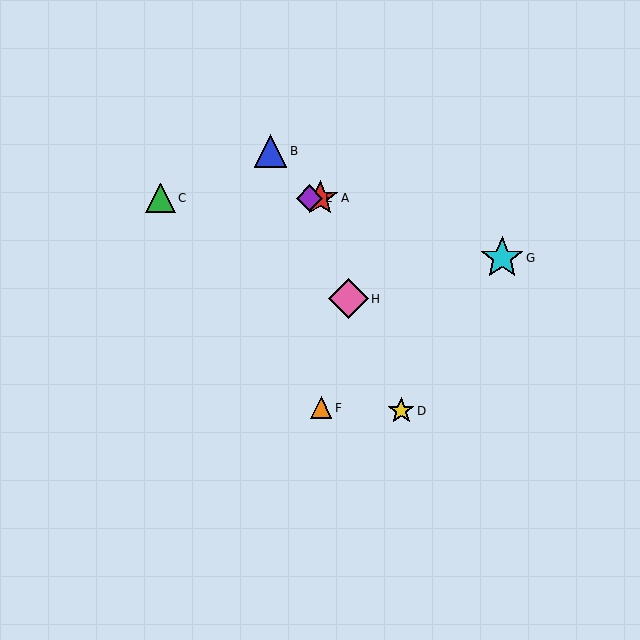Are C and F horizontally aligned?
No, C is at y≈198 and F is at y≈408.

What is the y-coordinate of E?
Object E is at y≈198.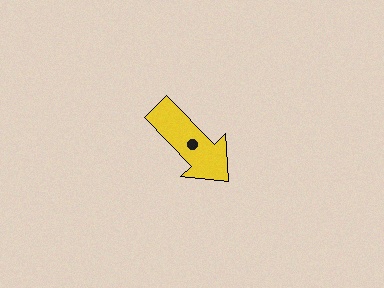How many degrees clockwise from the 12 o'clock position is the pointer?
Approximately 136 degrees.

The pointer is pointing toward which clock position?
Roughly 5 o'clock.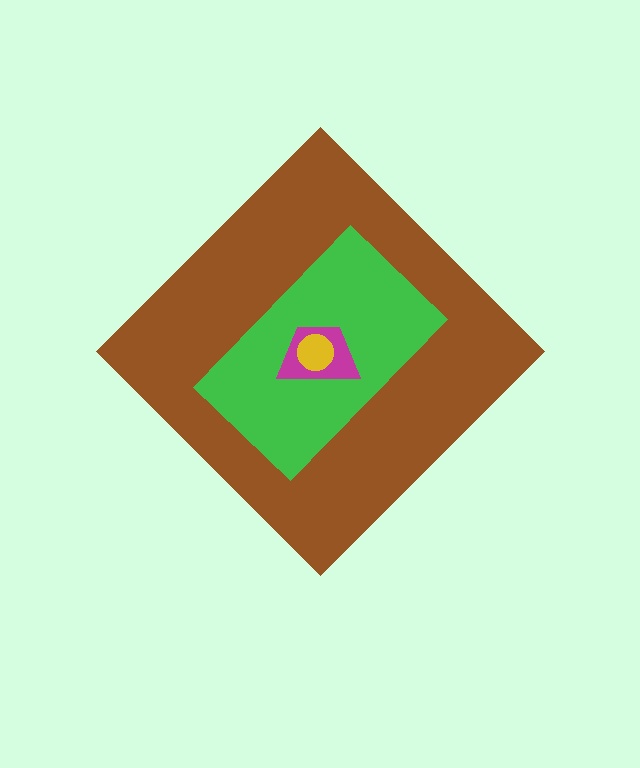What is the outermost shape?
The brown diamond.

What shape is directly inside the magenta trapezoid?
The yellow circle.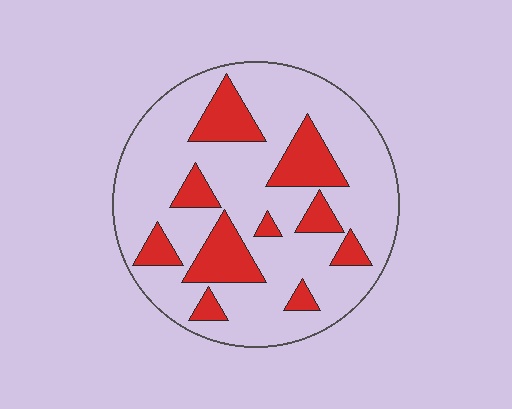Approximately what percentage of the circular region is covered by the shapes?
Approximately 25%.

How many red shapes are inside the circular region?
10.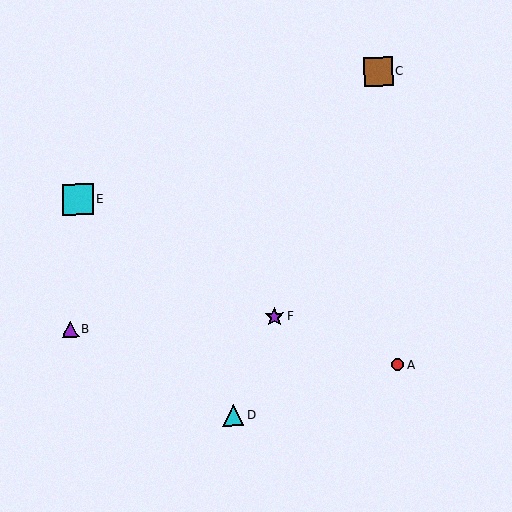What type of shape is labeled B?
Shape B is a purple triangle.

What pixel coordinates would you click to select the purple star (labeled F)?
Click at (275, 316) to select the purple star F.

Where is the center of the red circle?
The center of the red circle is at (398, 365).